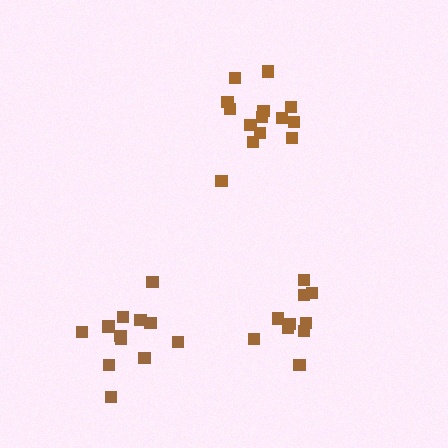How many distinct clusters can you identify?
There are 3 distinct clusters.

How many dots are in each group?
Group 1: 14 dots, Group 2: 10 dots, Group 3: 12 dots (36 total).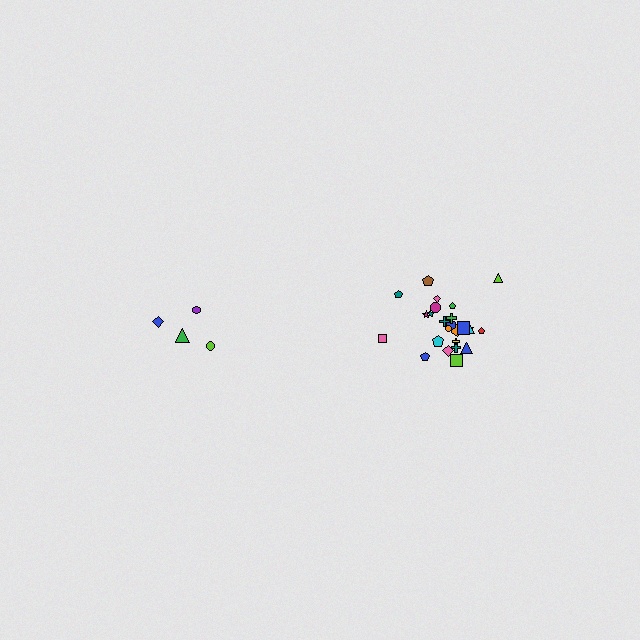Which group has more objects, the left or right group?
The right group.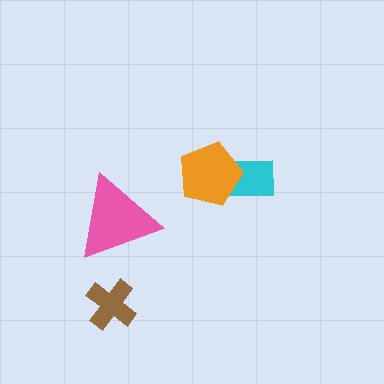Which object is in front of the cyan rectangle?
The orange pentagon is in front of the cyan rectangle.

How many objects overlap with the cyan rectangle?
1 object overlaps with the cyan rectangle.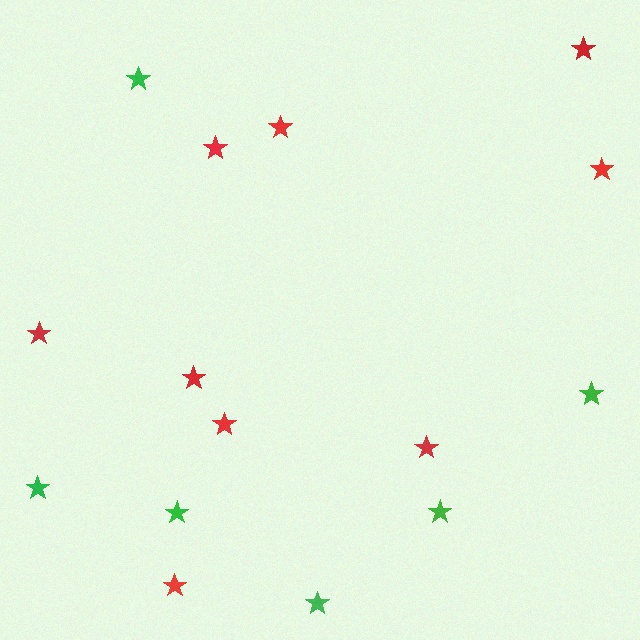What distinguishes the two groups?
There are 2 groups: one group of green stars (6) and one group of red stars (9).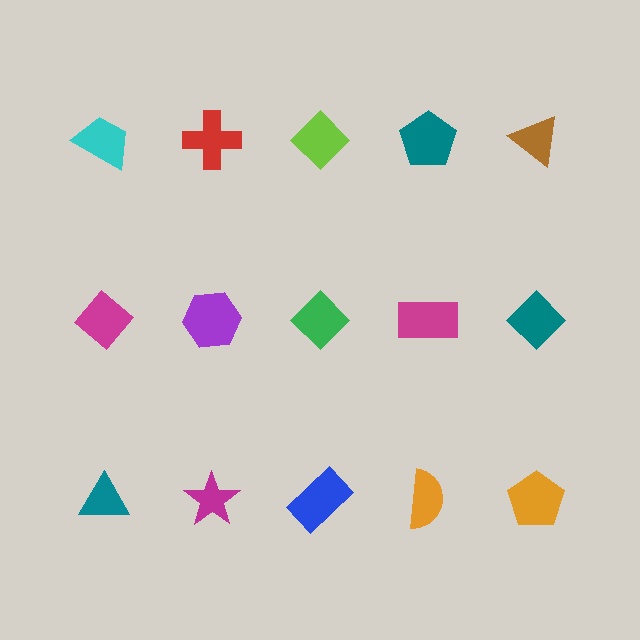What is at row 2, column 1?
A magenta diamond.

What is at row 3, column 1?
A teal triangle.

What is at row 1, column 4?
A teal pentagon.